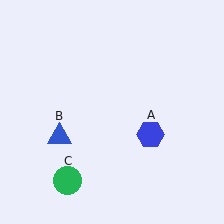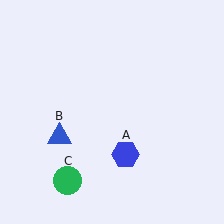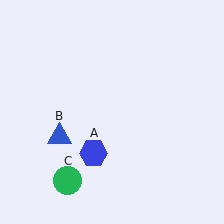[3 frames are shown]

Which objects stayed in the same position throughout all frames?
Blue triangle (object B) and green circle (object C) remained stationary.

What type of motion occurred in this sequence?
The blue hexagon (object A) rotated clockwise around the center of the scene.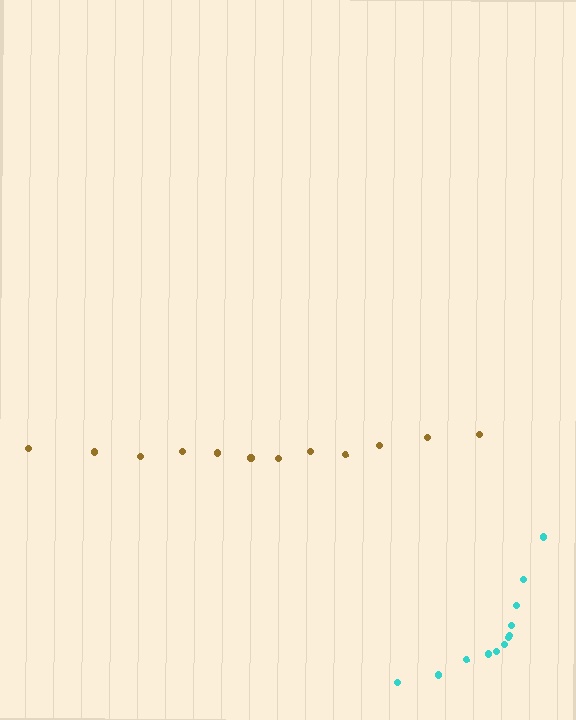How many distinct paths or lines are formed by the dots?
There are 2 distinct paths.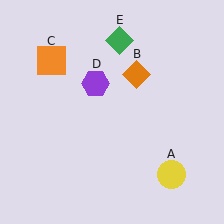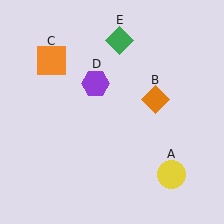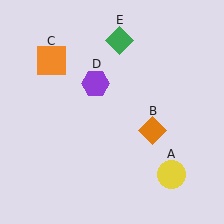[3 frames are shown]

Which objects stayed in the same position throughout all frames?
Yellow circle (object A) and orange square (object C) and purple hexagon (object D) and green diamond (object E) remained stationary.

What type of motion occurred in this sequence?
The orange diamond (object B) rotated clockwise around the center of the scene.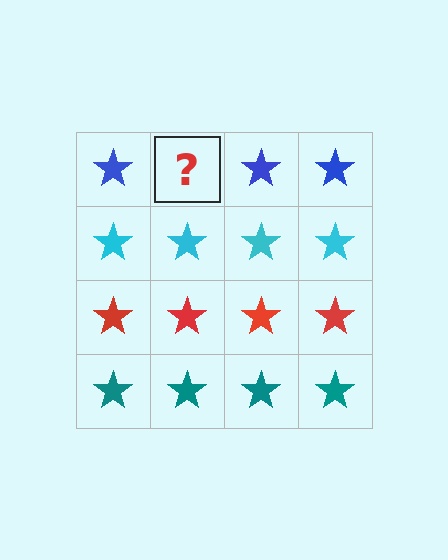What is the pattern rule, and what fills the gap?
The rule is that each row has a consistent color. The gap should be filled with a blue star.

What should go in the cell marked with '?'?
The missing cell should contain a blue star.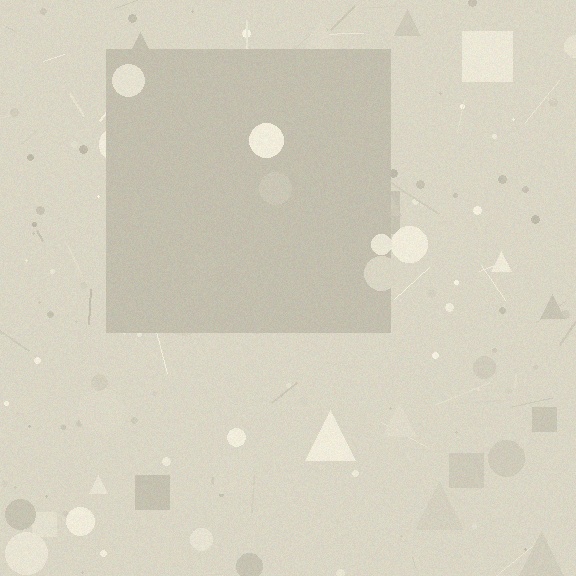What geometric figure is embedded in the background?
A square is embedded in the background.